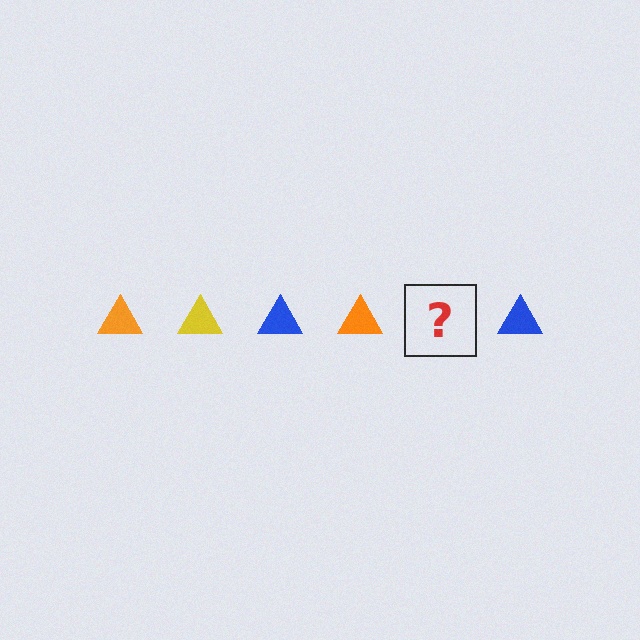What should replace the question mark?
The question mark should be replaced with a yellow triangle.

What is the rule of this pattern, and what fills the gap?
The rule is that the pattern cycles through orange, yellow, blue triangles. The gap should be filled with a yellow triangle.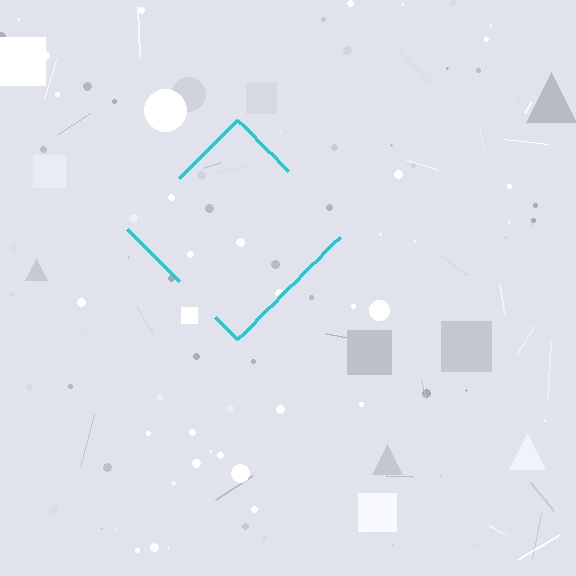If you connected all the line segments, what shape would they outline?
They would outline a diamond.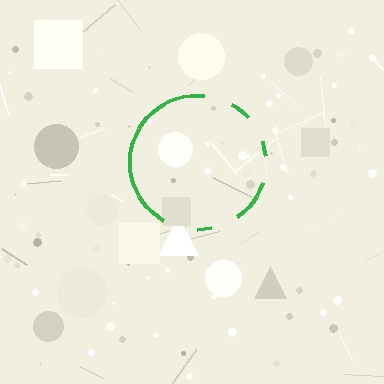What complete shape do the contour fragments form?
The contour fragments form a circle.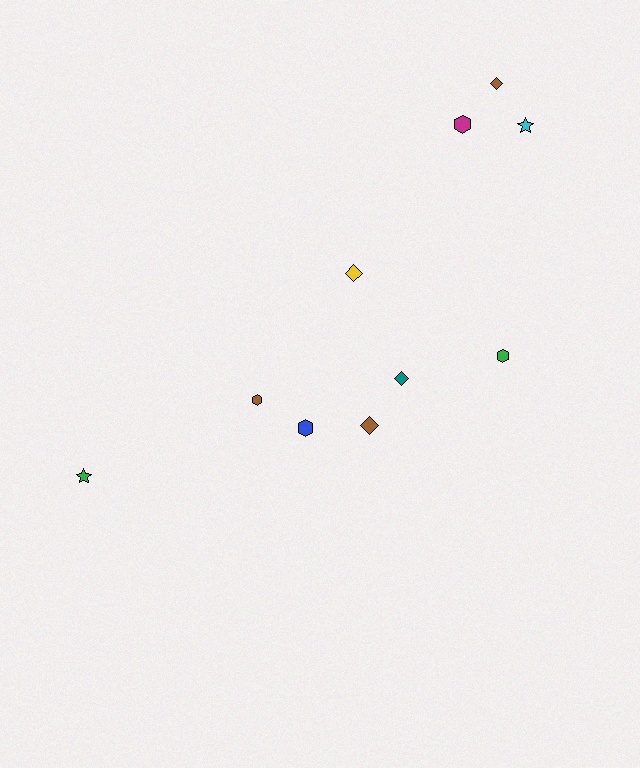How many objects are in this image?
There are 10 objects.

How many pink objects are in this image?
There are no pink objects.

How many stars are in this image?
There are 2 stars.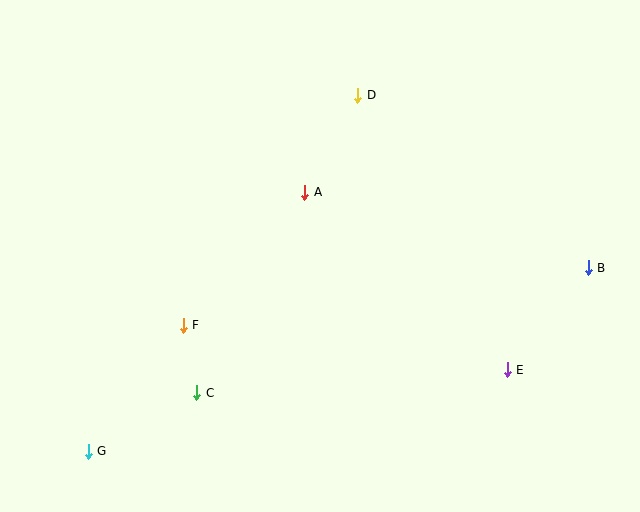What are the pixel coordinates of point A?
Point A is at (305, 192).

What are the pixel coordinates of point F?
Point F is at (183, 325).